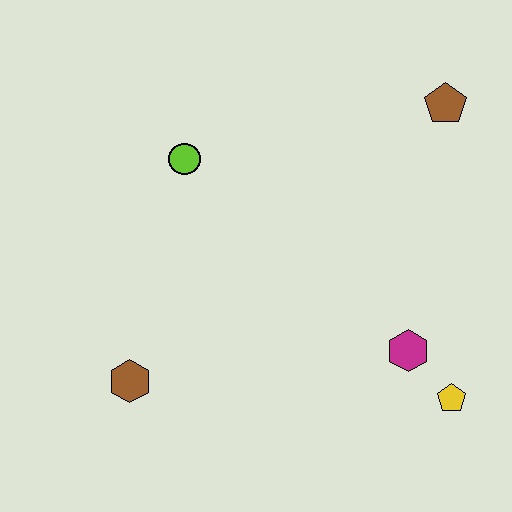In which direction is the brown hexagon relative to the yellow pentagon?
The brown hexagon is to the left of the yellow pentagon.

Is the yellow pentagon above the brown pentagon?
No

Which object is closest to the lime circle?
The brown hexagon is closest to the lime circle.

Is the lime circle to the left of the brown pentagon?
Yes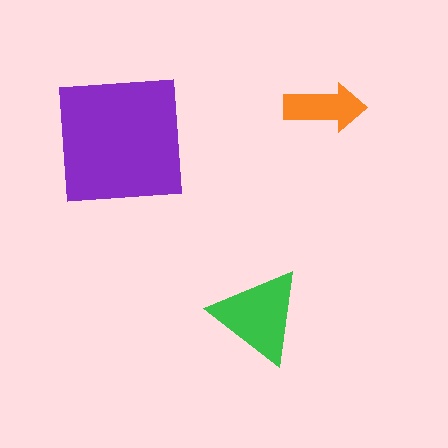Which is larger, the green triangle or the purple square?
The purple square.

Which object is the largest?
The purple square.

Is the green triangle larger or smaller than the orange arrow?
Larger.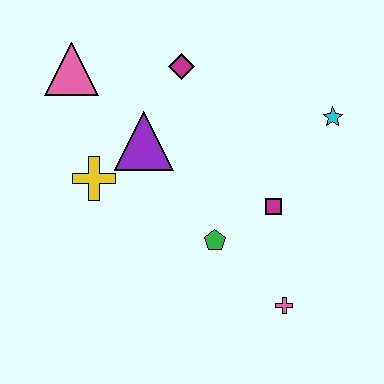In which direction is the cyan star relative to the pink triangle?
The cyan star is to the right of the pink triangle.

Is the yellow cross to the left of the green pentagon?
Yes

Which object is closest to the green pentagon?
The magenta square is closest to the green pentagon.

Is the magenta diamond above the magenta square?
Yes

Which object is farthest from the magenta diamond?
The pink cross is farthest from the magenta diamond.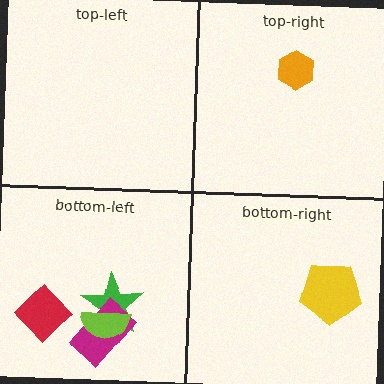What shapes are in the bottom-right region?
The yellow pentagon.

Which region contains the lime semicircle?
The bottom-left region.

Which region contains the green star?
The bottom-left region.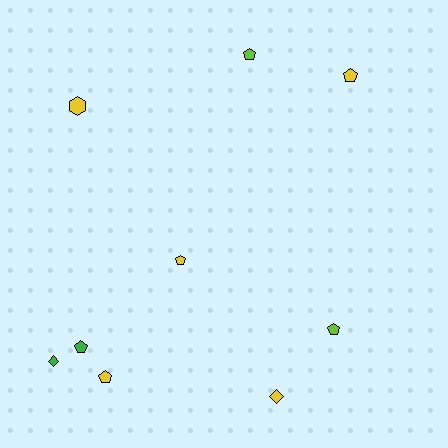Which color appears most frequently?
Yellow, with 5 objects.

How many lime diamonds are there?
There are no lime diamonds.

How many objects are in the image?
There are 9 objects.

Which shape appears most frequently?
Pentagon, with 6 objects.